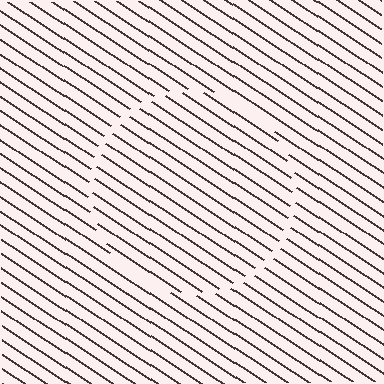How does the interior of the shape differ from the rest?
The interior of the shape contains the same grating, shifted by half a period — the contour is defined by the phase discontinuity where line-ends from the inner and outer gratings abut.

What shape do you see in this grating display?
An illusory circle. The interior of the shape contains the same grating, shifted by half a period — the contour is defined by the phase discontinuity where line-ends from the inner and outer gratings abut.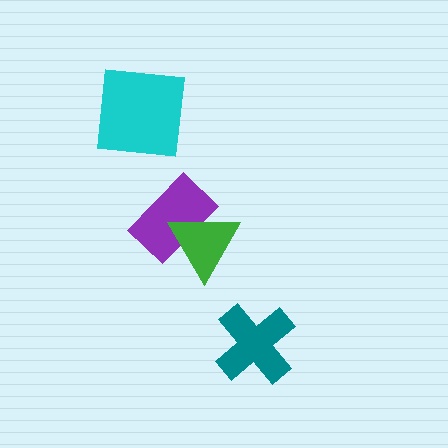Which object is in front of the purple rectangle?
The green triangle is in front of the purple rectangle.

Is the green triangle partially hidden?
No, no other shape covers it.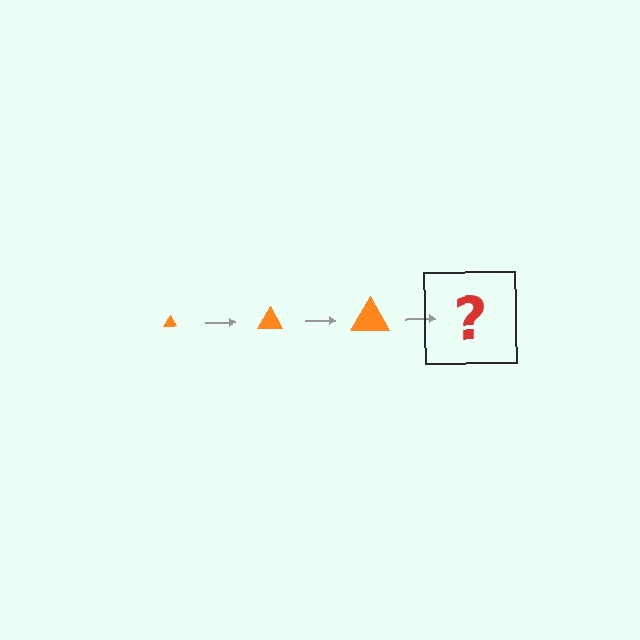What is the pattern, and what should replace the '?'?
The pattern is that the triangle gets progressively larger each step. The '?' should be an orange triangle, larger than the previous one.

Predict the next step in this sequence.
The next step is an orange triangle, larger than the previous one.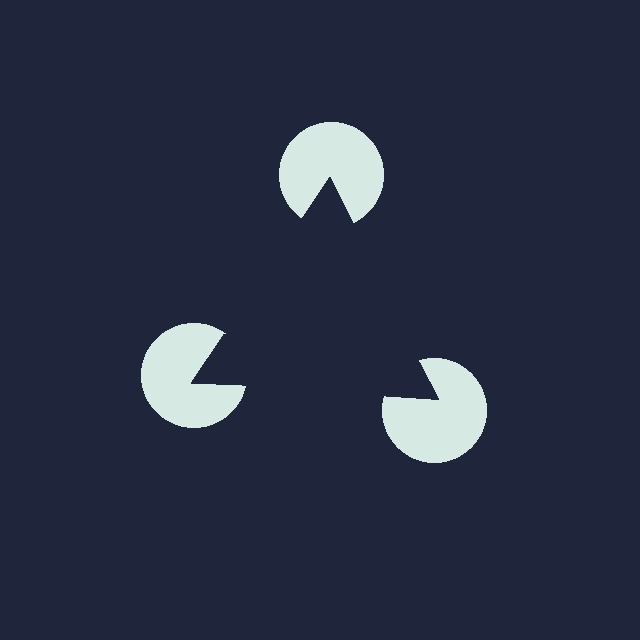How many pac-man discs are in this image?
There are 3 — one at each vertex of the illusory triangle.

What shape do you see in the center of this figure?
An illusory triangle — its edges are inferred from the aligned wedge cuts in the pac-man discs, not physically drawn.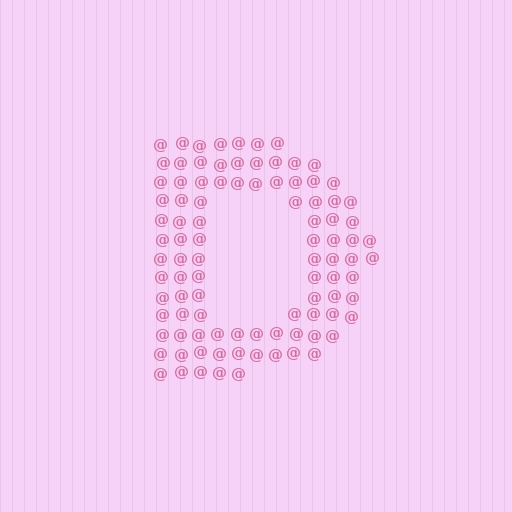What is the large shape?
The large shape is the letter D.